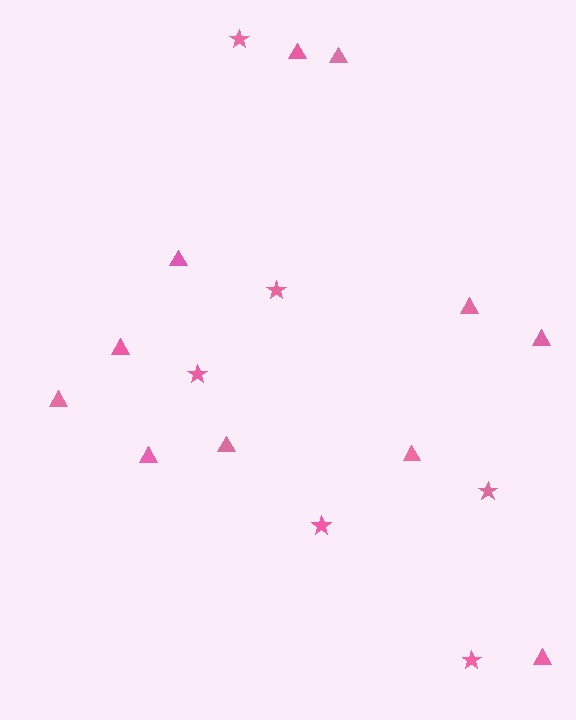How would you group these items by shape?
There are 2 groups: one group of triangles (11) and one group of stars (6).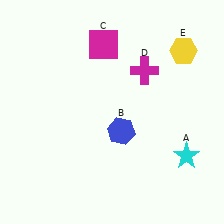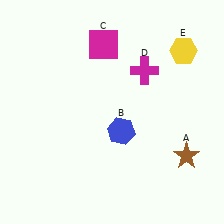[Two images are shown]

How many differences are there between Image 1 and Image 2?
There is 1 difference between the two images.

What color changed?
The star (A) changed from cyan in Image 1 to brown in Image 2.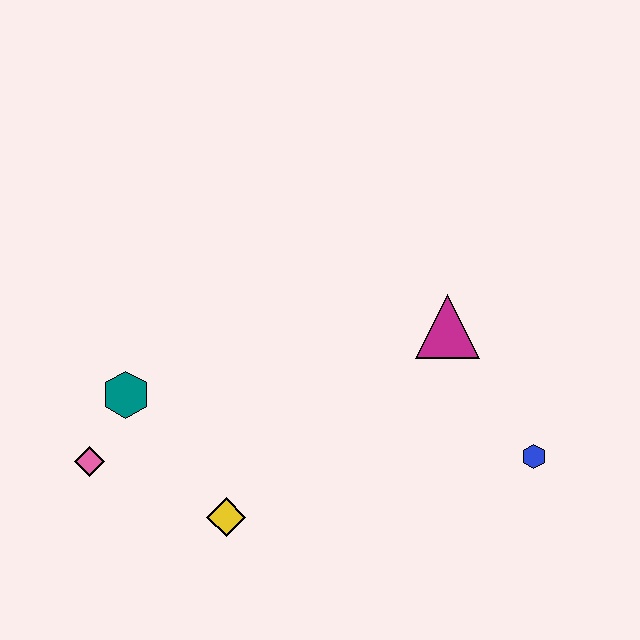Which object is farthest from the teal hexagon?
The blue hexagon is farthest from the teal hexagon.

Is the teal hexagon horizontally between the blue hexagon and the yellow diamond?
No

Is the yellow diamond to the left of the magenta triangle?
Yes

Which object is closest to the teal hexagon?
The pink diamond is closest to the teal hexagon.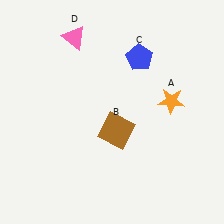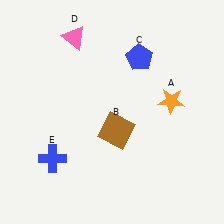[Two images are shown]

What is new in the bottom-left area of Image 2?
A blue cross (E) was added in the bottom-left area of Image 2.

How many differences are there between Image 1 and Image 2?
There is 1 difference between the two images.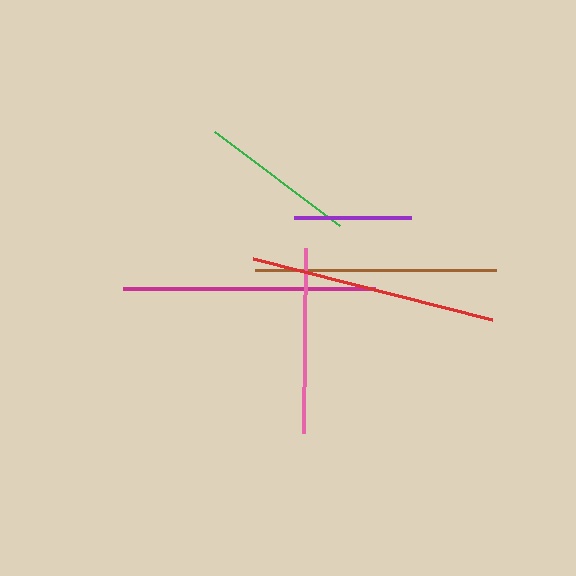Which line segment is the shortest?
The purple line is the shortest at approximately 117 pixels.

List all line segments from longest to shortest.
From longest to shortest: magenta, red, brown, pink, green, purple.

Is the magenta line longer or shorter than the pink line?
The magenta line is longer than the pink line.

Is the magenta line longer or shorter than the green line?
The magenta line is longer than the green line.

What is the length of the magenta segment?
The magenta segment is approximately 252 pixels long.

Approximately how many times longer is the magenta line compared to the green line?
The magenta line is approximately 1.6 times the length of the green line.